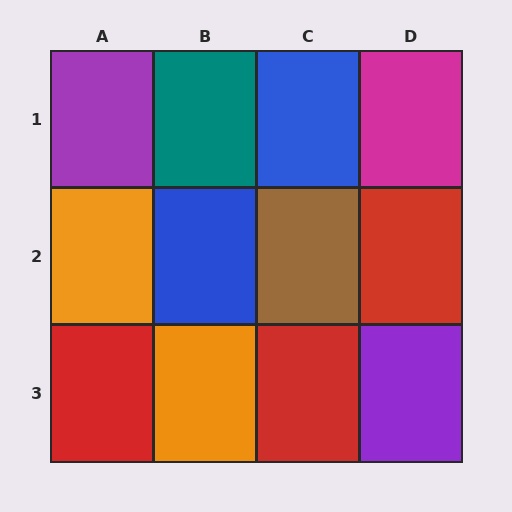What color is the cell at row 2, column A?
Orange.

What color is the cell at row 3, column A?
Red.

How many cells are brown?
1 cell is brown.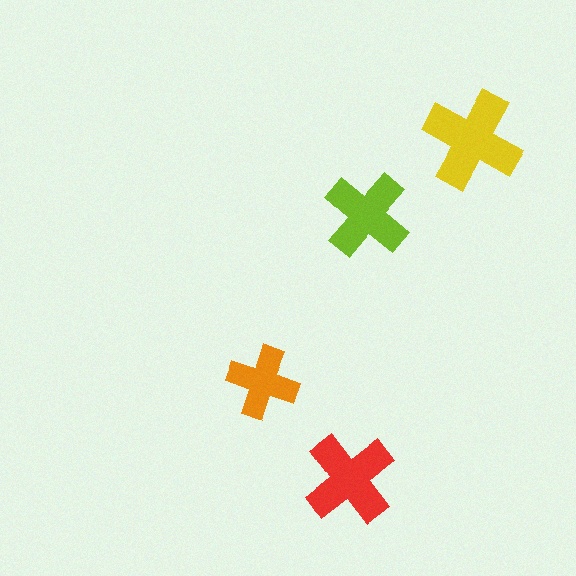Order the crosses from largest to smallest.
the yellow one, the red one, the lime one, the orange one.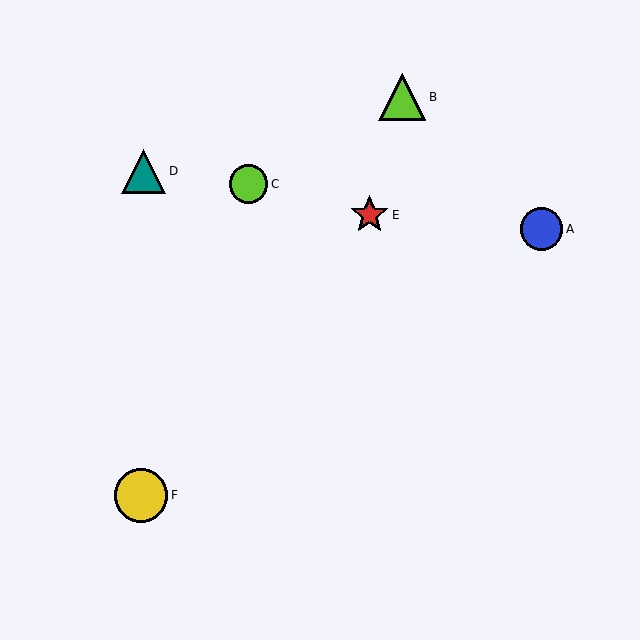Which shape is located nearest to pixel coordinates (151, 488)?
The yellow circle (labeled F) at (141, 495) is nearest to that location.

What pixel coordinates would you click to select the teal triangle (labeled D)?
Click at (143, 171) to select the teal triangle D.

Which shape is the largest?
The yellow circle (labeled F) is the largest.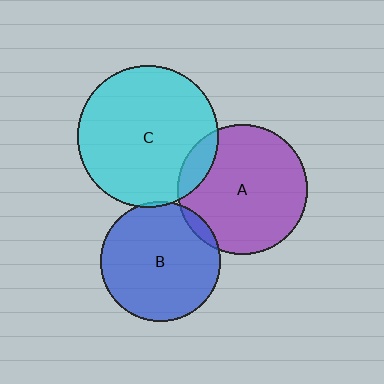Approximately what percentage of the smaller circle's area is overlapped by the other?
Approximately 5%.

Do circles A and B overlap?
Yes.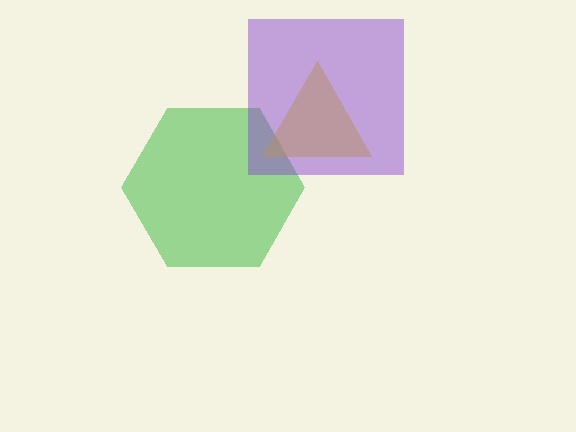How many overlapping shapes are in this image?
There are 3 overlapping shapes in the image.